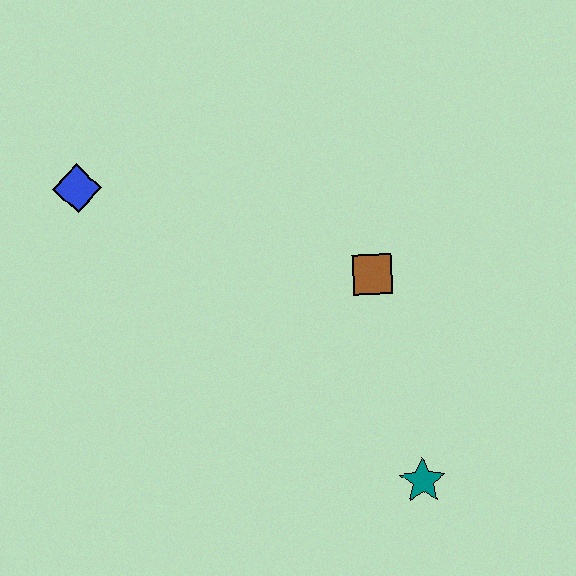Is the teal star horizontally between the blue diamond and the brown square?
No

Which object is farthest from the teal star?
The blue diamond is farthest from the teal star.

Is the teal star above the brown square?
No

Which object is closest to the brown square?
The teal star is closest to the brown square.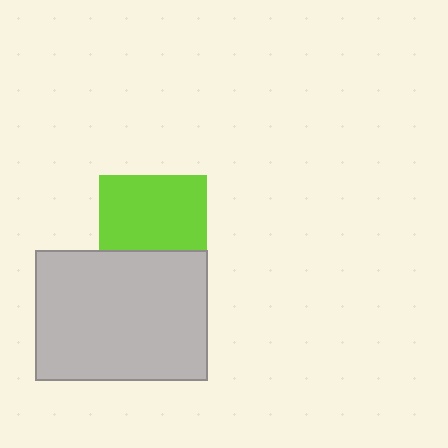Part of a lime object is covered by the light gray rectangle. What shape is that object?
It is a square.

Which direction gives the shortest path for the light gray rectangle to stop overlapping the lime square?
Moving down gives the shortest separation.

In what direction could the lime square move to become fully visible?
The lime square could move up. That would shift it out from behind the light gray rectangle entirely.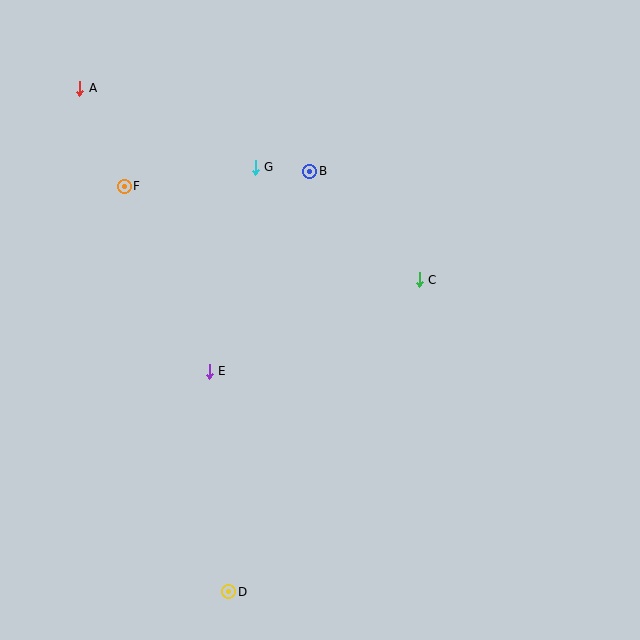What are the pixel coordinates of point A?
Point A is at (80, 88).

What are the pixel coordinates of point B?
Point B is at (310, 171).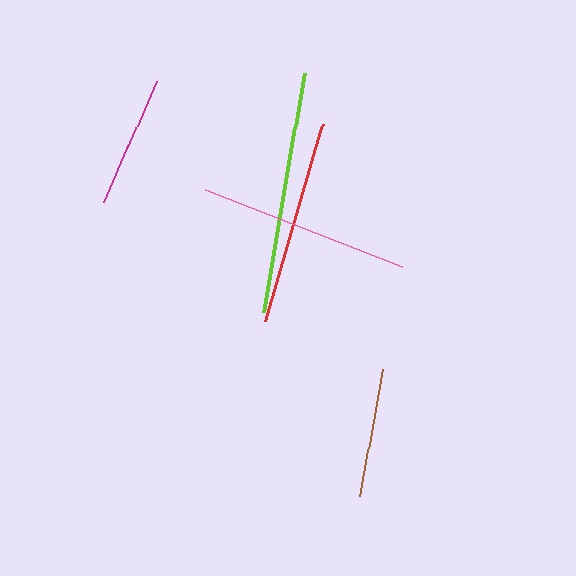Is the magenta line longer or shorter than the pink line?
The pink line is longer than the magenta line.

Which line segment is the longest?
The lime line is the longest at approximately 242 pixels.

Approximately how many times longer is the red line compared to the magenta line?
The red line is approximately 1.5 times the length of the magenta line.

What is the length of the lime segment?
The lime segment is approximately 242 pixels long.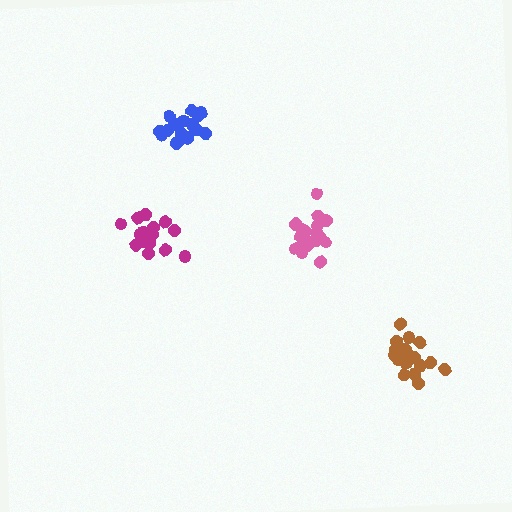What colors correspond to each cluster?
The clusters are colored: magenta, pink, blue, brown.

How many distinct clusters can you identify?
There are 4 distinct clusters.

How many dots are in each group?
Group 1: 17 dots, Group 2: 18 dots, Group 3: 19 dots, Group 4: 19 dots (73 total).